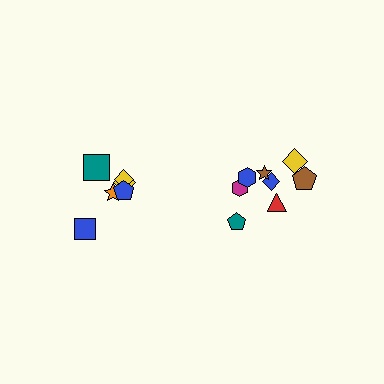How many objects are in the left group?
There are 6 objects.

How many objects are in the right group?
There are 8 objects.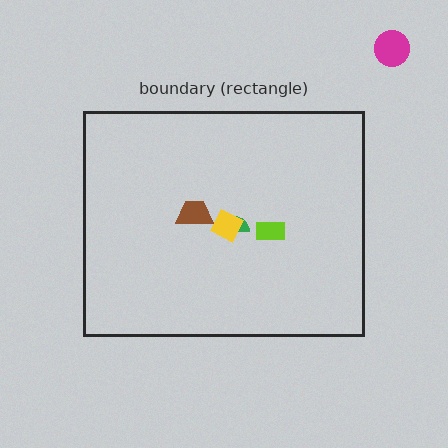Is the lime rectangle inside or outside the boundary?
Inside.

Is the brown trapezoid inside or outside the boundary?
Inside.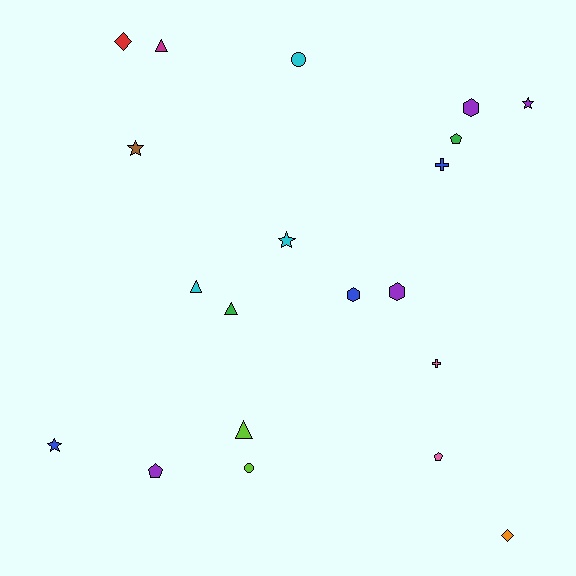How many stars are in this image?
There are 4 stars.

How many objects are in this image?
There are 20 objects.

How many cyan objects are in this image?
There are 3 cyan objects.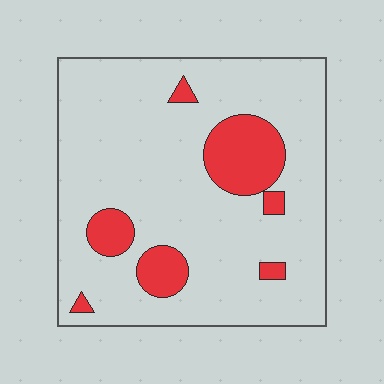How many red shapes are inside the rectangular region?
7.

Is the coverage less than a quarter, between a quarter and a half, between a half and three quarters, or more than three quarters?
Less than a quarter.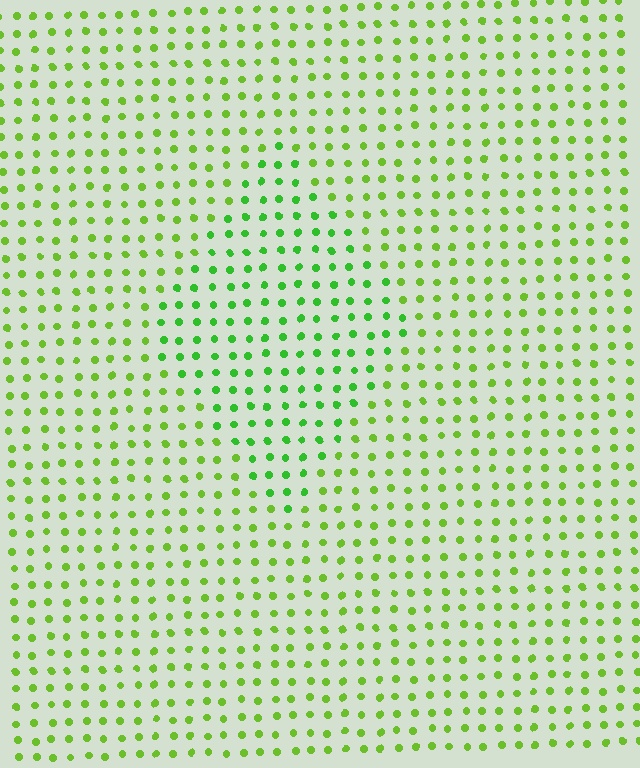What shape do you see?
I see a diamond.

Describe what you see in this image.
The image is filled with small lime elements in a uniform arrangement. A diamond-shaped region is visible where the elements are tinted to a slightly different hue, forming a subtle color boundary.